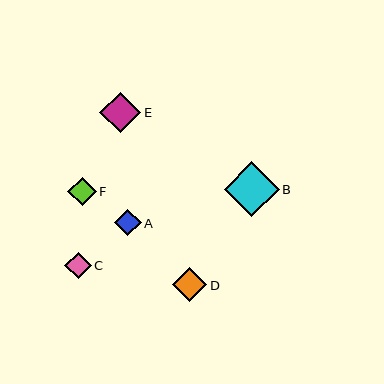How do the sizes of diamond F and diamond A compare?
Diamond F and diamond A are approximately the same size.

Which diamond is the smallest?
Diamond C is the smallest with a size of approximately 27 pixels.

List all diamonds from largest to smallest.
From largest to smallest: B, E, D, F, A, C.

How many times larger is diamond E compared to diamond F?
Diamond E is approximately 1.4 times the size of diamond F.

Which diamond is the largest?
Diamond B is the largest with a size of approximately 55 pixels.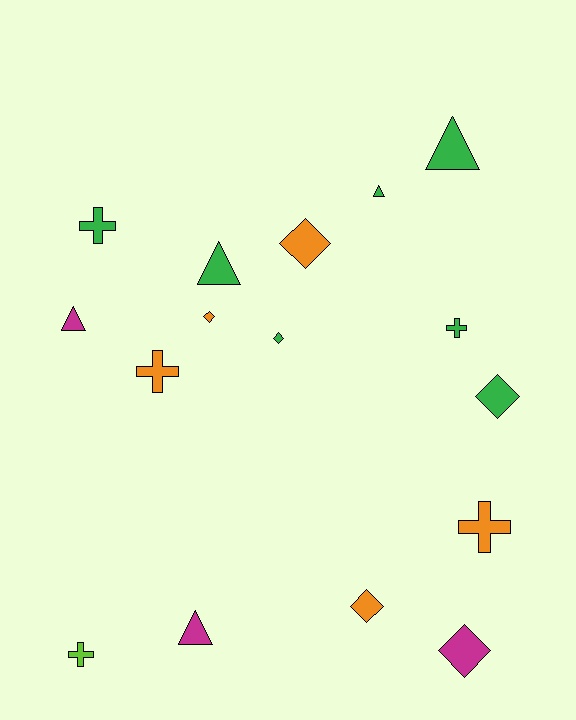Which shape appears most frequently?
Diamond, with 6 objects.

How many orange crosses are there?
There are 2 orange crosses.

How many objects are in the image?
There are 16 objects.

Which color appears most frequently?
Green, with 7 objects.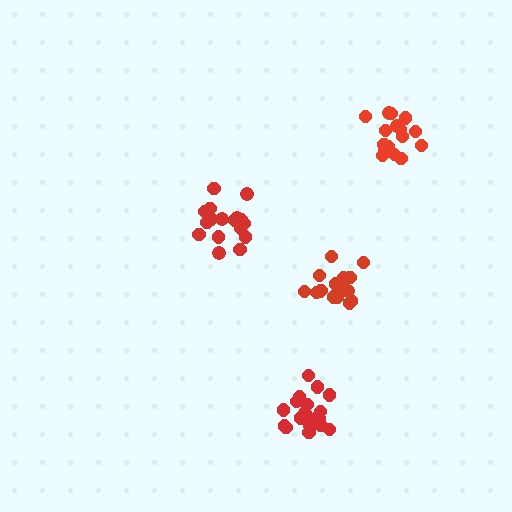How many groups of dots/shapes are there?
There are 4 groups.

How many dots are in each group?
Group 1: 16 dots, Group 2: 17 dots, Group 3: 16 dots, Group 4: 20 dots (69 total).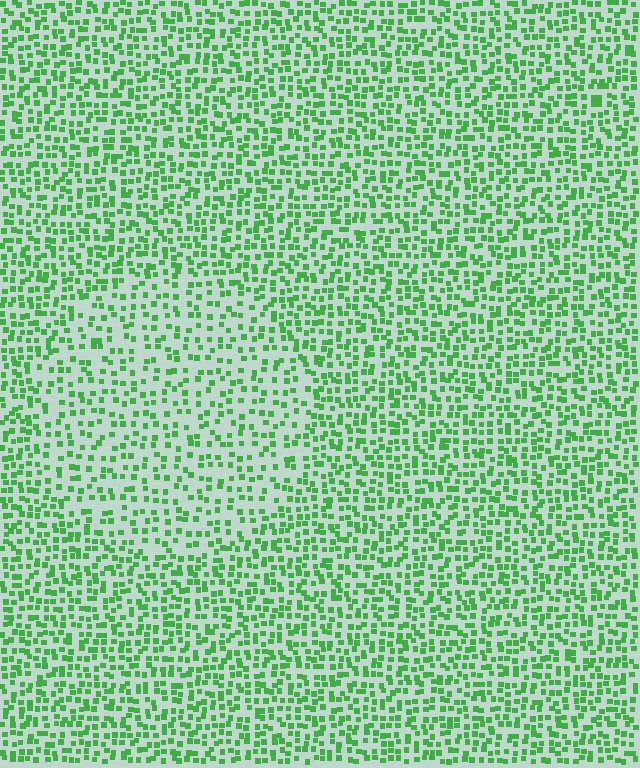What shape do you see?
I see a circle.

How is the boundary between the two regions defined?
The boundary is defined by a change in element density (approximately 1.6x ratio). All elements are the same color, size, and shape.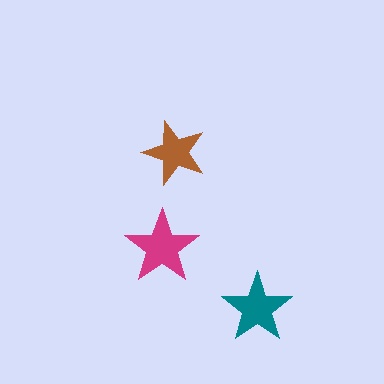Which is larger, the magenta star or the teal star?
The magenta one.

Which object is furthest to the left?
The magenta star is leftmost.